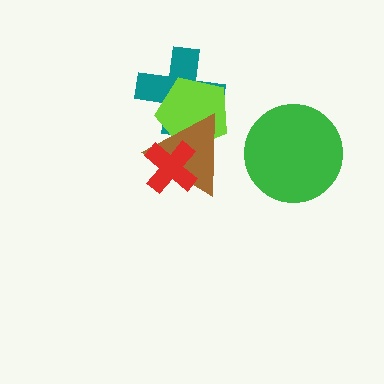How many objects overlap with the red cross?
2 objects overlap with the red cross.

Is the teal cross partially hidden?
Yes, it is partially covered by another shape.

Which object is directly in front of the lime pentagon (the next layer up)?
The brown triangle is directly in front of the lime pentagon.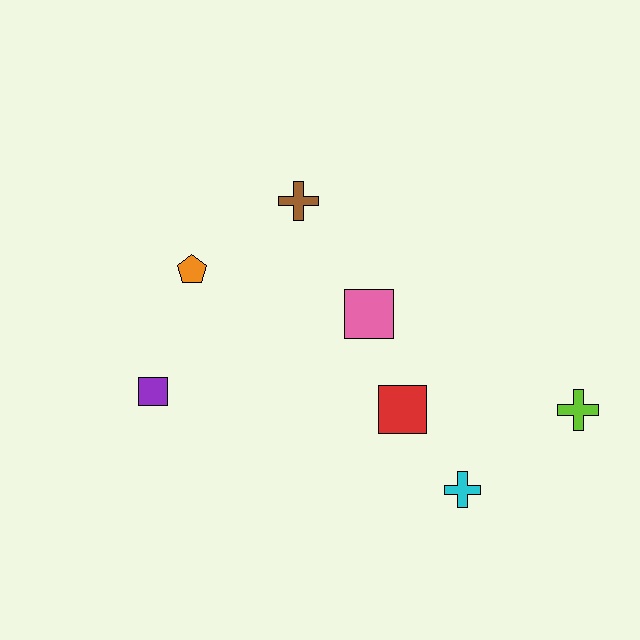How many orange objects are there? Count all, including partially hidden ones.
There is 1 orange object.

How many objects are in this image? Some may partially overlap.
There are 7 objects.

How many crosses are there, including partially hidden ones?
There are 3 crosses.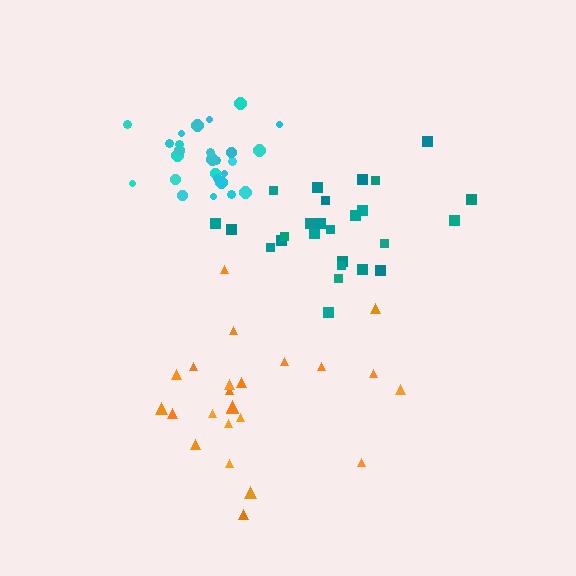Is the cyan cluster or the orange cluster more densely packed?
Cyan.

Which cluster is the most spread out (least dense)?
Orange.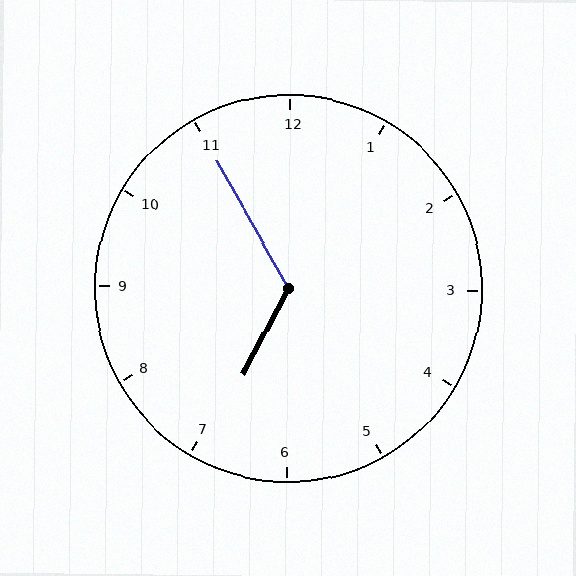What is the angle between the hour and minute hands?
Approximately 122 degrees.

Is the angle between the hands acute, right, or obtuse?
It is obtuse.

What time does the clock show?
6:55.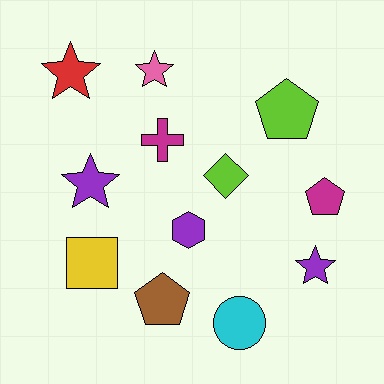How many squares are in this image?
There is 1 square.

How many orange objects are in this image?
There are no orange objects.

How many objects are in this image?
There are 12 objects.